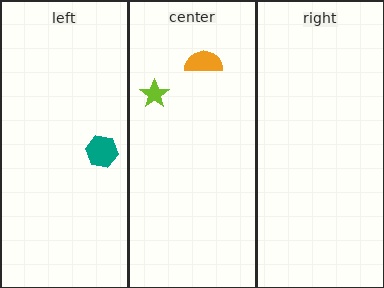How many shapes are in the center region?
2.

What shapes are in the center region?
The lime star, the orange semicircle.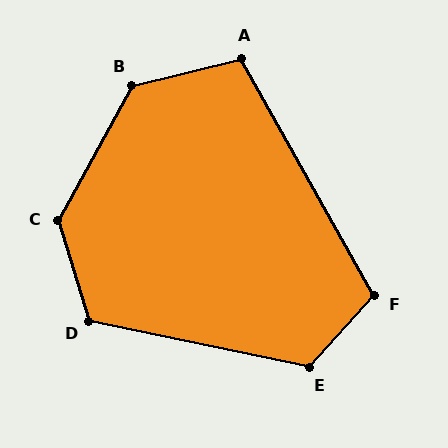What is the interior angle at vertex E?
Approximately 121 degrees (obtuse).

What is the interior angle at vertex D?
Approximately 119 degrees (obtuse).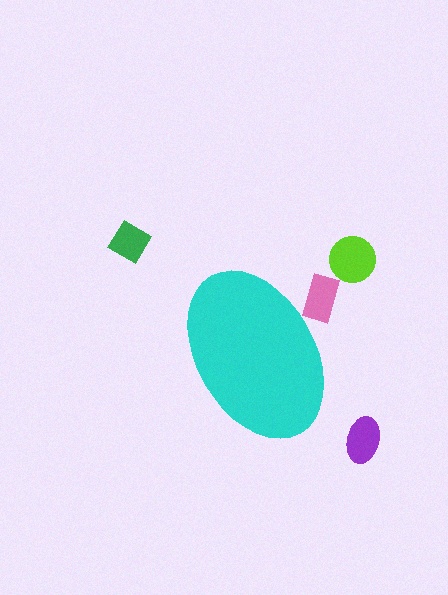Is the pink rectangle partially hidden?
Yes, the pink rectangle is partially hidden behind the cyan ellipse.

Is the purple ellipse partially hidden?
No, the purple ellipse is fully visible.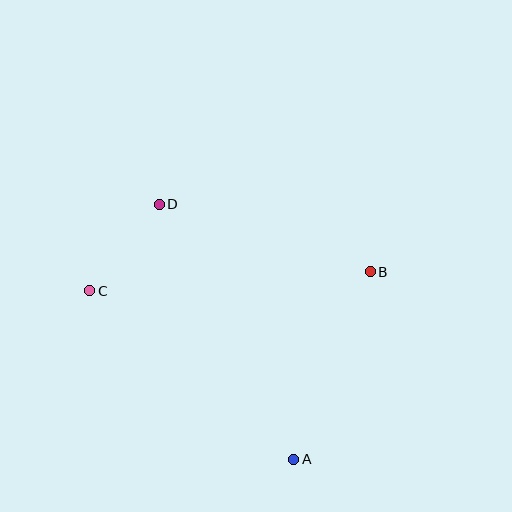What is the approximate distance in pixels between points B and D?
The distance between B and D is approximately 221 pixels.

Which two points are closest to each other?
Points C and D are closest to each other.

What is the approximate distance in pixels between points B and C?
The distance between B and C is approximately 281 pixels.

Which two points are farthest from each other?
Points A and D are farthest from each other.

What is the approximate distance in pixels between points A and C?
The distance between A and C is approximately 265 pixels.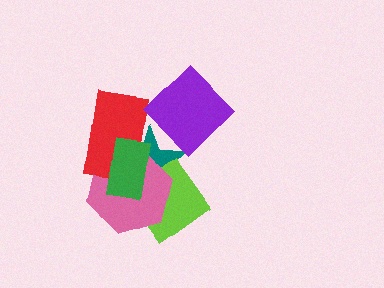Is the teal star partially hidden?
Yes, it is partially covered by another shape.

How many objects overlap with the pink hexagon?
4 objects overlap with the pink hexagon.